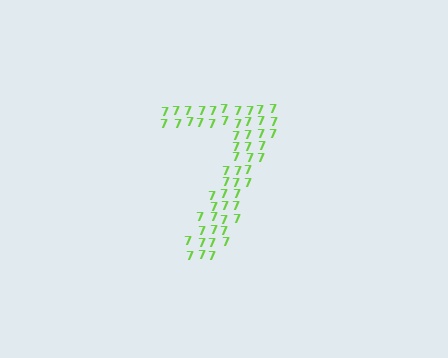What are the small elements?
The small elements are digit 7's.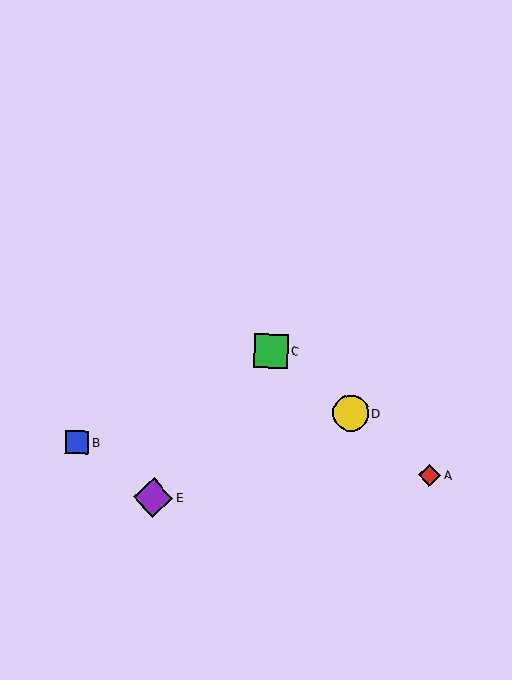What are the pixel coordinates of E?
Object E is at (153, 498).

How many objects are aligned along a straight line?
3 objects (A, C, D) are aligned along a straight line.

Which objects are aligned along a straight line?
Objects A, C, D are aligned along a straight line.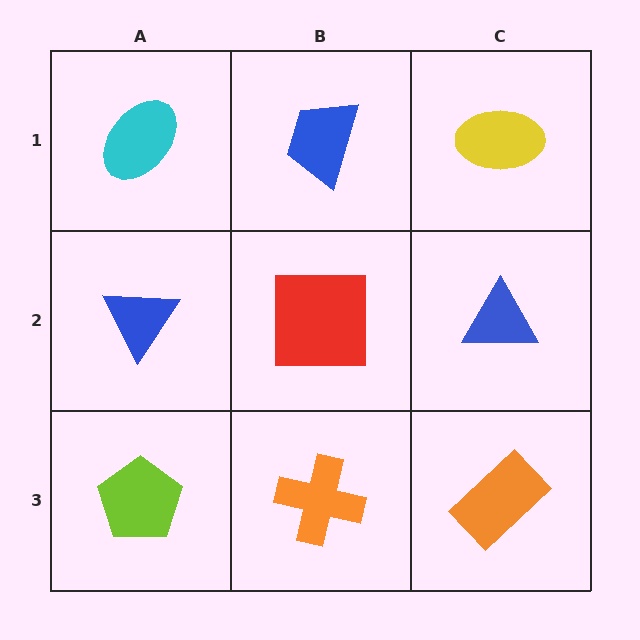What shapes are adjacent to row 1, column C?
A blue triangle (row 2, column C), a blue trapezoid (row 1, column B).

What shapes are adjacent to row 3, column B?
A red square (row 2, column B), a lime pentagon (row 3, column A), an orange rectangle (row 3, column C).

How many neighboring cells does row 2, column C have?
3.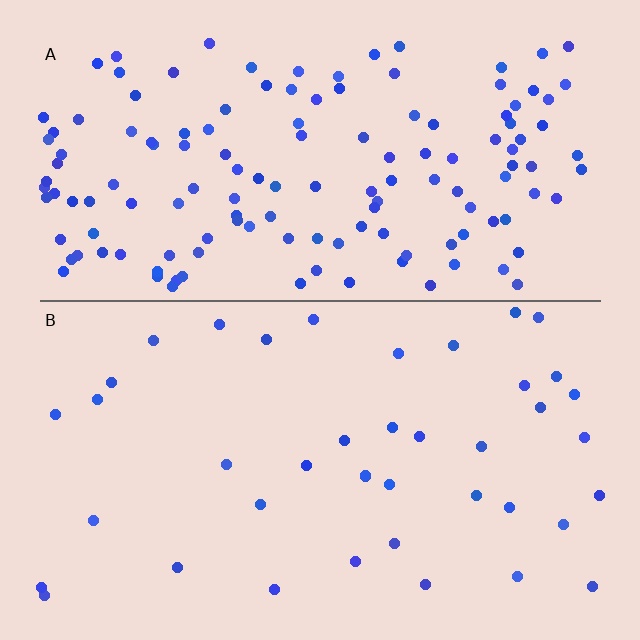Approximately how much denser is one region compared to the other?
Approximately 3.4× — region A over region B.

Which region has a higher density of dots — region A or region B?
A (the top).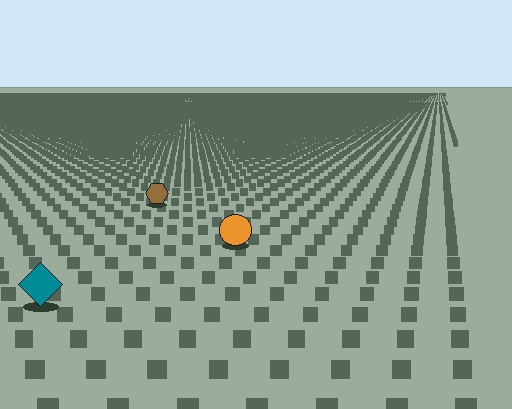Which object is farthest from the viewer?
The brown hexagon is farthest from the viewer. It appears smaller and the ground texture around it is denser.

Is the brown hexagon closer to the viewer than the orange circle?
No. The orange circle is closer — you can tell from the texture gradient: the ground texture is coarser near it.